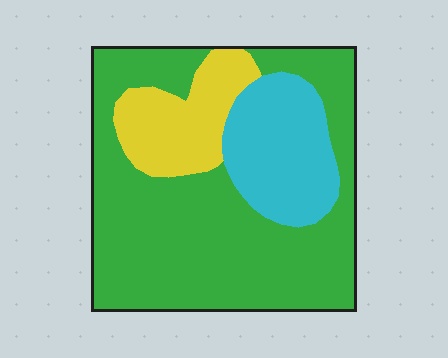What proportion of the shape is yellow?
Yellow takes up about one sixth (1/6) of the shape.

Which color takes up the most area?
Green, at roughly 65%.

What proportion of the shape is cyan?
Cyan covers around 20% of the shape.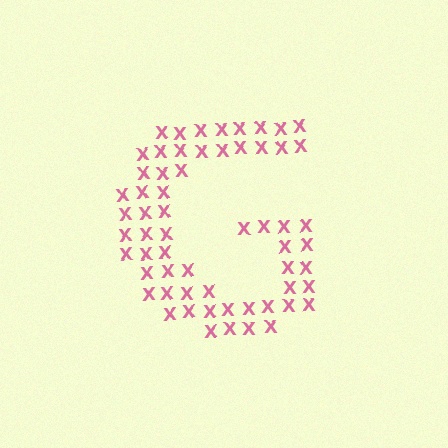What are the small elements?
The small elements are letter X's.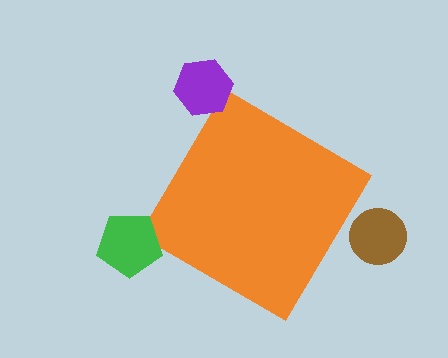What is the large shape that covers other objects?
An orange diamond.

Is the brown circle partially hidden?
No, the brown circle is fully visible.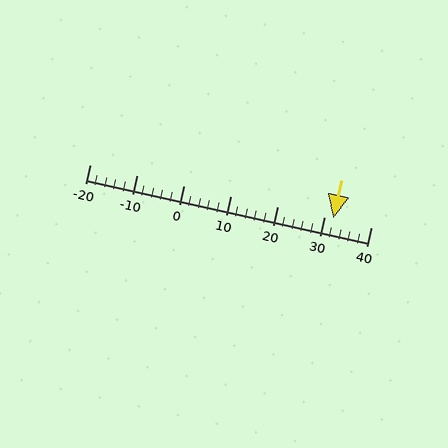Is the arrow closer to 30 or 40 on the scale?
The arrow is closer to 30.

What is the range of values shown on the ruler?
The ruler shows values from -20 to 40.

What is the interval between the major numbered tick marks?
The major tick marks are spaced 10 units apart.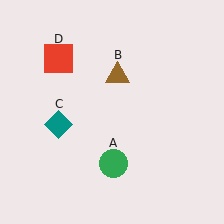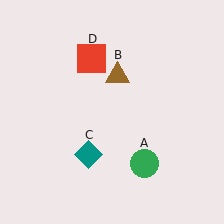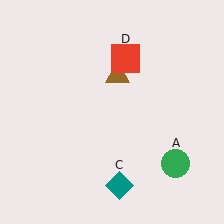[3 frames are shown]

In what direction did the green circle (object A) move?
The green circle (object A) moved right.